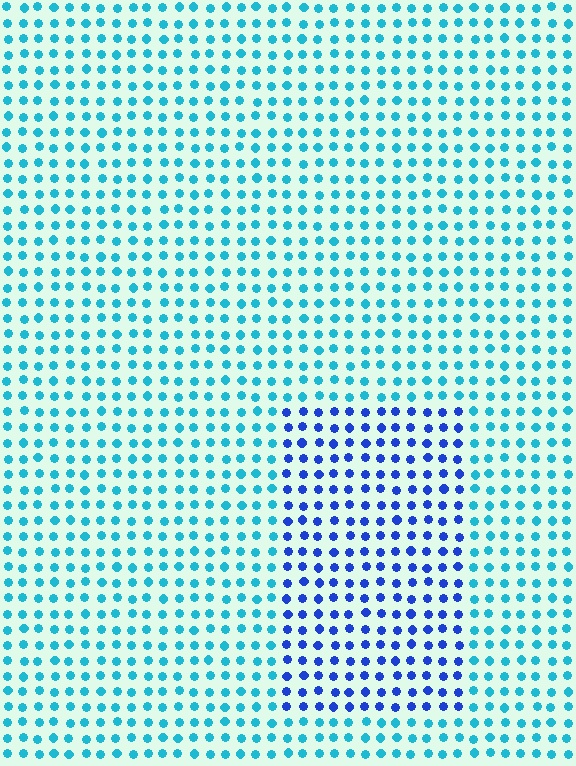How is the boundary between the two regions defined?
The boundary is defined purely by a slight shift in hue (about 41 degrees). Spacing, size, and orientation are identical on both sides.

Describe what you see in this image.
The image is filled with small cyan elements in a uniform arrangement. A rectangle-shaped region is visible where the elements are tinted to a slightly different hue, forming a subtle color boundary.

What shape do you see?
I see a rectangle.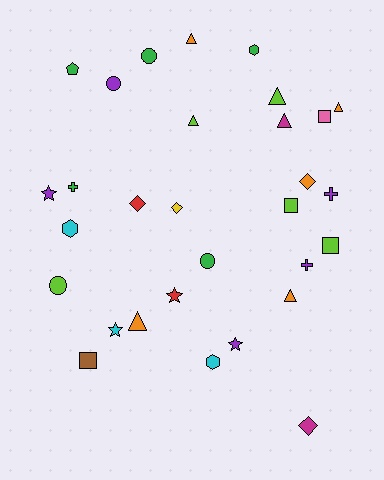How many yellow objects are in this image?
There is 1 yellow object.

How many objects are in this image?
There are 30 objects.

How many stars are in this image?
There are 4 stars.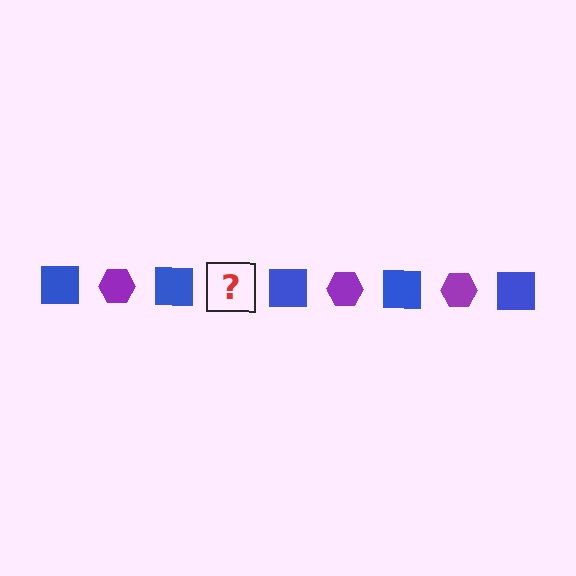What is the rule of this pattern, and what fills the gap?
The rule is that the pattern alternates between blue square and purple hexagon. The gap should be filled with a purple hexagon.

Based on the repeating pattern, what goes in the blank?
The blank should be a purple hexagon.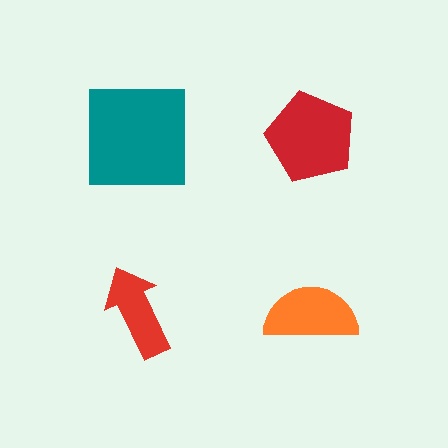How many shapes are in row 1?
2 shapes.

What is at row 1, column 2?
A red pentagon.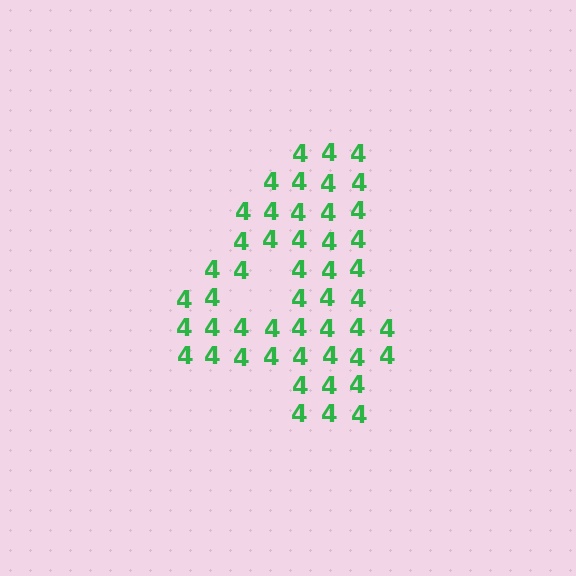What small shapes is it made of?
It is made of small digit 4's.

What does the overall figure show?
The overall figure shows the digit 4.